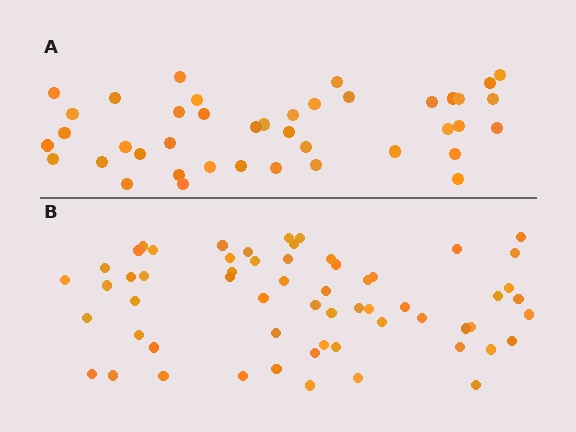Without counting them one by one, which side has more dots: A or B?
Region B (the bottom region) has more dots.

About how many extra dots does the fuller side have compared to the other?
Region B has approximately 20 more dots than region A.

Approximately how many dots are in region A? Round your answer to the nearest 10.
About 40 dots. (The exact count is 41, which rounds to 40.)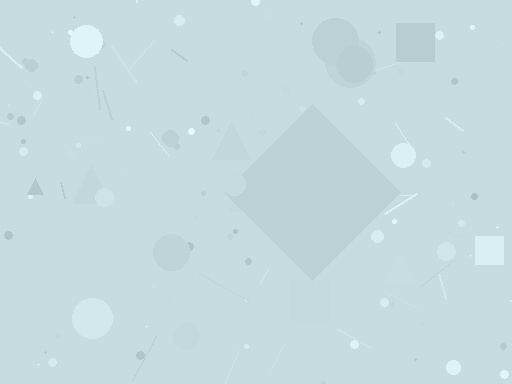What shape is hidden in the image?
A diamond is hidden in the image.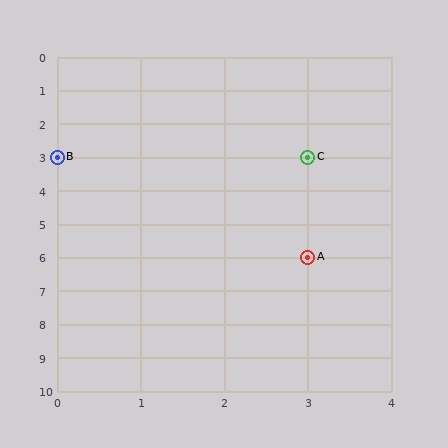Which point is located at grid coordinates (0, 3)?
Point B is at (0, 3).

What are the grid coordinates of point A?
Point A is at grid coordinates (3, 6).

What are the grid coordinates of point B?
Point B is at grid coordinates (0, 3).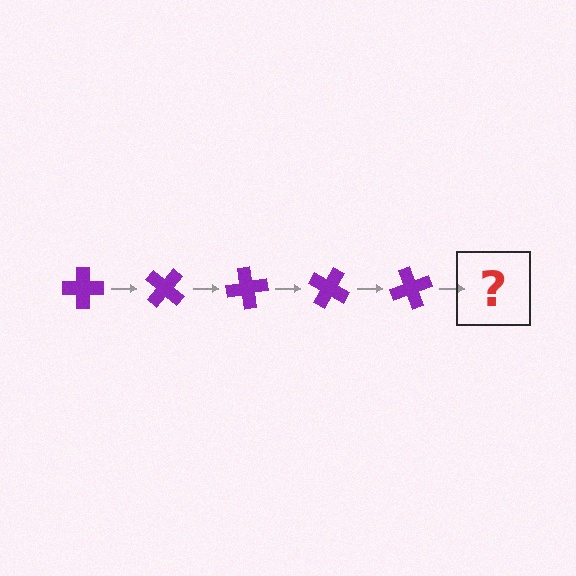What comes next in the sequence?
The next element should be a purple cross rotated 200 degrees.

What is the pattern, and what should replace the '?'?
The pattern is that the cross rotates 40 degrees each step. The '?' should be a purple cross rotated 200 degrees.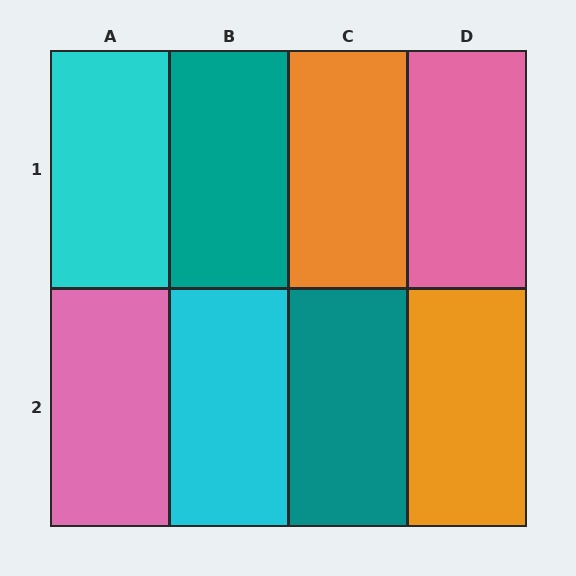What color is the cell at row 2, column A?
Pink.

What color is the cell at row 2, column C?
Teal.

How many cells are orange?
2 cells are orange.